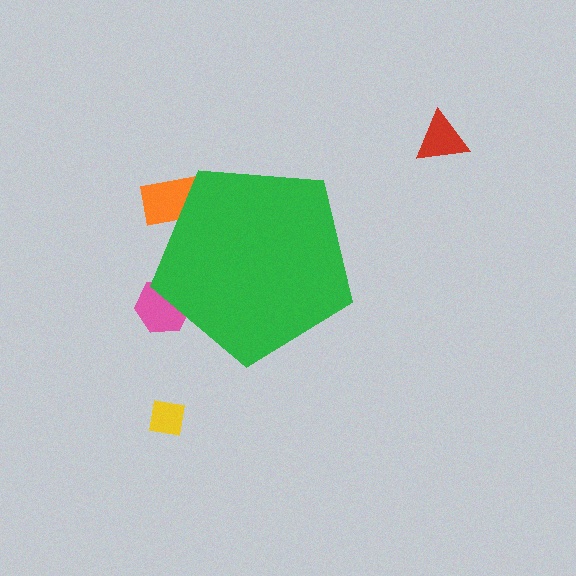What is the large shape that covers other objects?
A green pentagon.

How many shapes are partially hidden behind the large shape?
2 shapes are partially hidden.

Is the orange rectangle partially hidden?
Yes, the orange rectangle is partially hidden behind the green pentagon.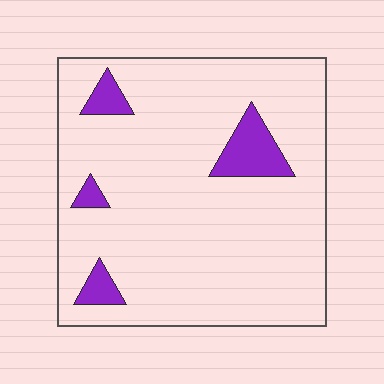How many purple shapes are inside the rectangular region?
4.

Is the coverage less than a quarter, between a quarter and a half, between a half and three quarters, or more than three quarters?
Less than a quarter.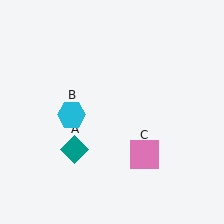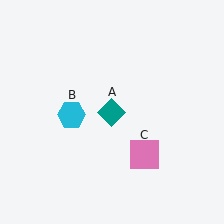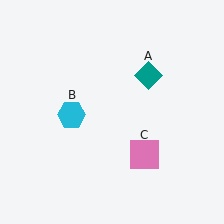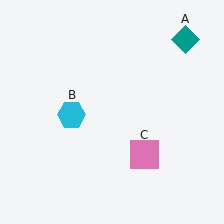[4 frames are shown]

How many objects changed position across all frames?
1 object changed position: teal diamond (object A).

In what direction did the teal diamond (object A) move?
The teal diamond (object A) moved up and to the right.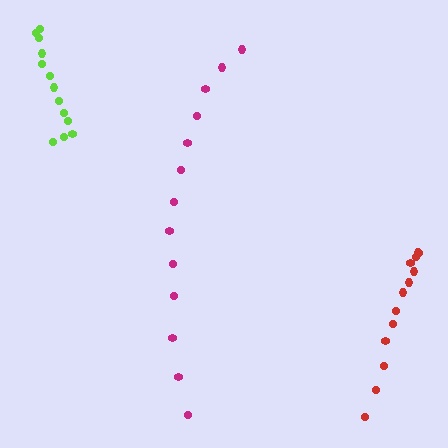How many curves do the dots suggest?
There are 3 distinct paths.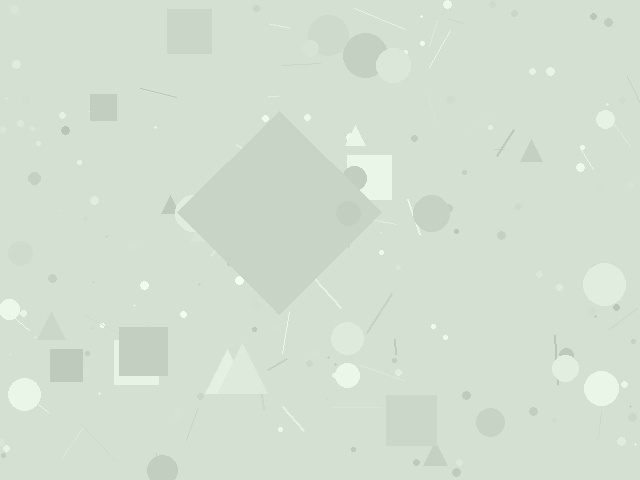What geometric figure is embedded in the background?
A diamond is embedded in the background.